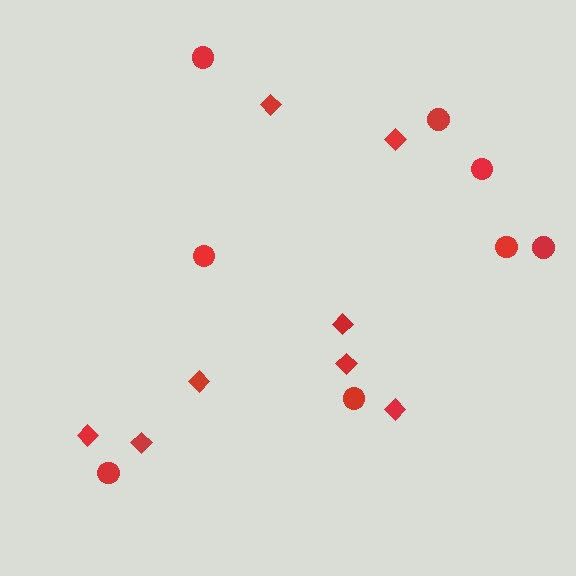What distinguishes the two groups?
There are 2 groups: one group of circles (8) and one group of diamonds (8).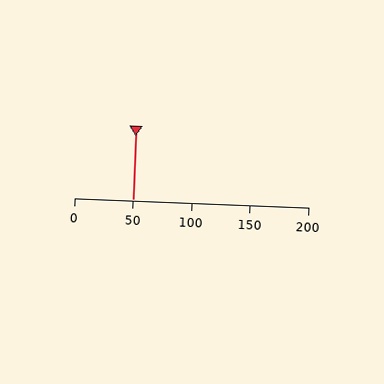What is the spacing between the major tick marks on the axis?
The major ticks are spaced 50 apart.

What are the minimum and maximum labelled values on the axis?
The axis runs from 0 to 200.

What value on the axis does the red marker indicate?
The marker indicates approximately 50.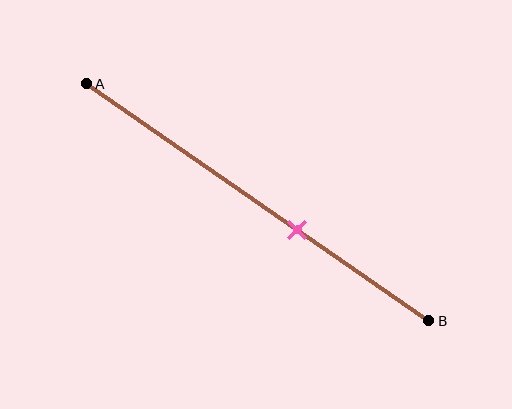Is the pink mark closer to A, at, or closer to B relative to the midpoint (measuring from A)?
The pink mark is closer to point B than the midpoint of segment AB.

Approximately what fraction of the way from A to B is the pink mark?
The pink mark is approximately 60% of the way from A to B.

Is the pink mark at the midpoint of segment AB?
No, the mark is at about 60% from A, not at the 50% midpoint.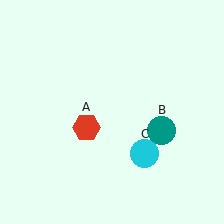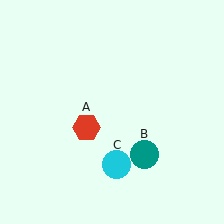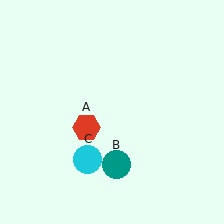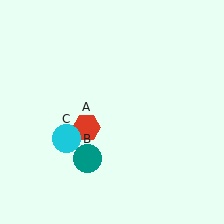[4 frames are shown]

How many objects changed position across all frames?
2 objects changed position: teal circle (object B), cyan circle (object C).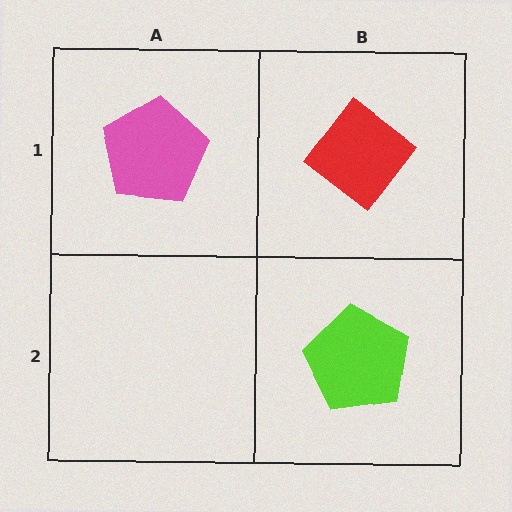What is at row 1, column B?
A red diamond.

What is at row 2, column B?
A lime pentagon.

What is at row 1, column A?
A pink pentagon.